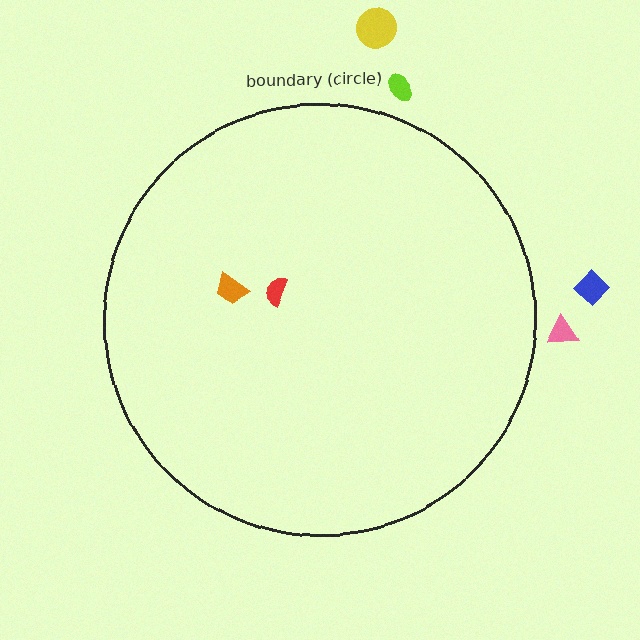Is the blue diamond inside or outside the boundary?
Outside.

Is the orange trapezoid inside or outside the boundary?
Inside.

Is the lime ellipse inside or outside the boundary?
Outside.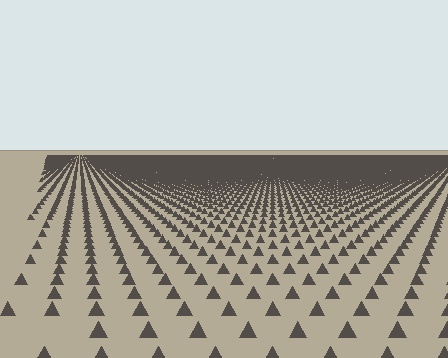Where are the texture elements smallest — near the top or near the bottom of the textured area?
Near the top.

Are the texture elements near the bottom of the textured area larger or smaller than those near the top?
Larger. Near the bottom, elements are closer to the viewer and appear at a bigger on-screen size.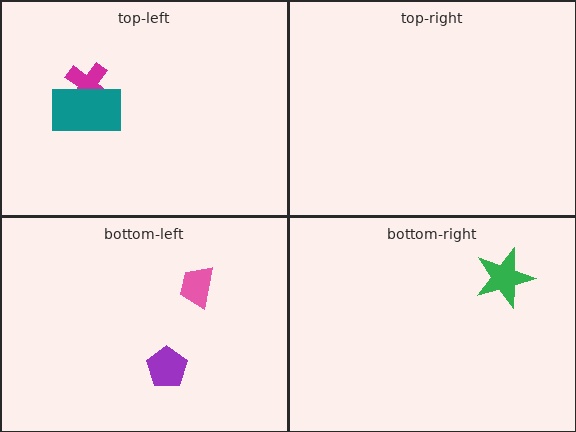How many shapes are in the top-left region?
2.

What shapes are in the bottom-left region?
The pink trapezoid, the purple pentagon.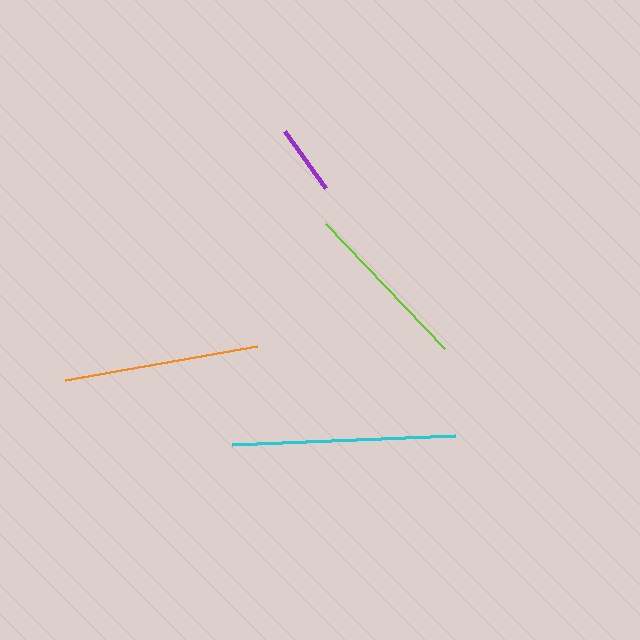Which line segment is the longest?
The cyan line is the longest at approximately 223 pixels.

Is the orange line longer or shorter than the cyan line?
The cyan line is longer than the orange line.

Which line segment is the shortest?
The purple line is the shortest at approximately 70 pixels.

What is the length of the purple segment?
The purple segment is approximately 70 pixels long.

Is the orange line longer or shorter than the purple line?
The orange line is longer than the purple line.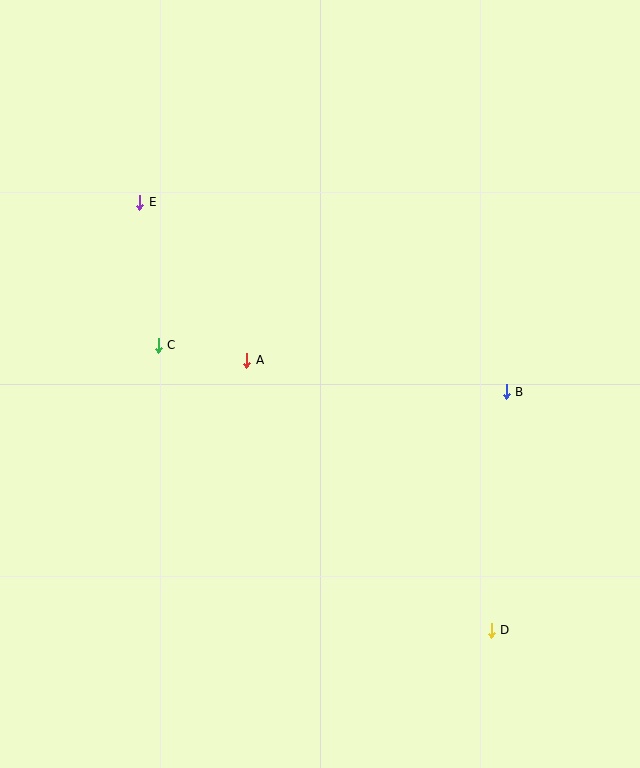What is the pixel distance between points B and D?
The distance between B and D is 239 pixels.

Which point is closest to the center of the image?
Point A at (247, 360) is closest to the center.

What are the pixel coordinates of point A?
Point A is at (247, 360).